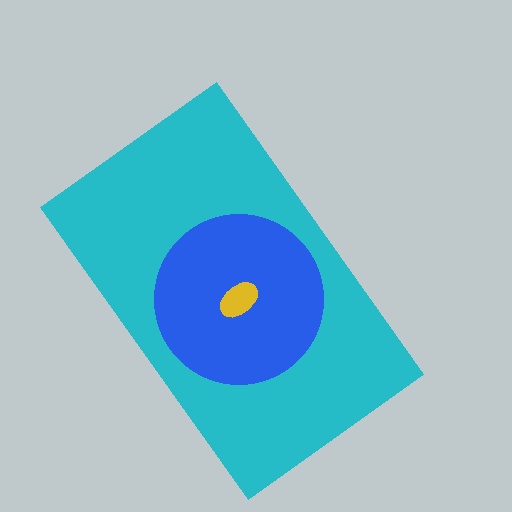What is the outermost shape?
The cyan rectangle.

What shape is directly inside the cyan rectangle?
The blue circle.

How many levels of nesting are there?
3.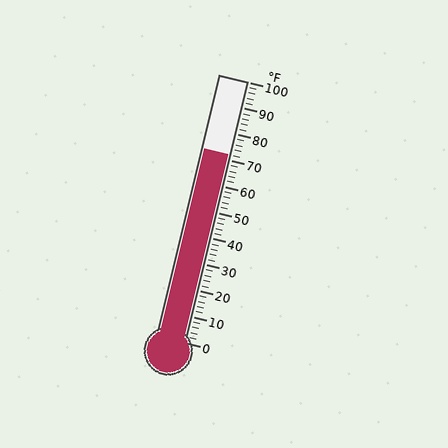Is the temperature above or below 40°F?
The temperature is above 40°F.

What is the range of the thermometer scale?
The thermometer scale ranges from 0°F to 100°F.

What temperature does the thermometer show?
The thermometer shows approximately 72°F.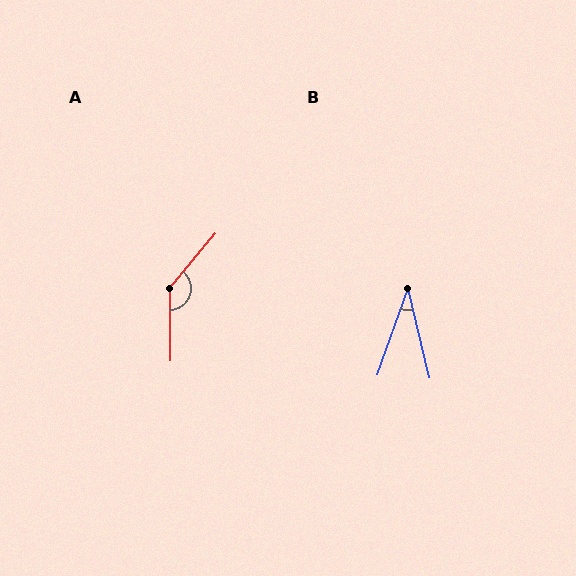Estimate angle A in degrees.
Approximately 140 degrees.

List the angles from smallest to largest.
B (33°), A (140°).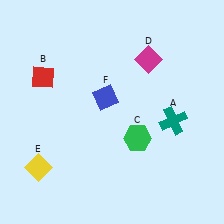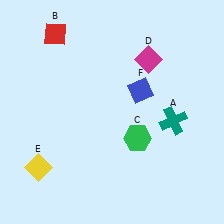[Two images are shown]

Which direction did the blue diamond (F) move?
The blue diamond (F) moved right.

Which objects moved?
The objects that moved are: the red diamond (B), the blue diamond (F).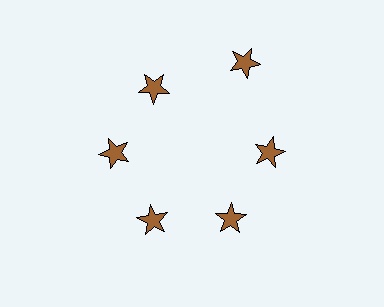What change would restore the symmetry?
The symmetry would be restored by moving it inward, back onto the ring so that all 6 stars sit at equal angles and equal distance from the center.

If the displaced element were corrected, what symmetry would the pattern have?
It would have 6-fold rotational symmetry — the pattern would map onto itself every 60 degrees.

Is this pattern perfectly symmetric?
No. The 6 brown stars are arranged in a ring, but one element near the 1 o'clock position is pushed outward from the center, breaking the 6-fold rotational symmetry.